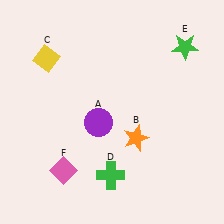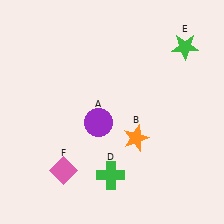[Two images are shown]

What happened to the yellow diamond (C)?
The yellow diamond (C) was removed in Image 2. It was in the top-left area of Image 1.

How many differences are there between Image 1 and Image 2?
There is 1 difference between the two images.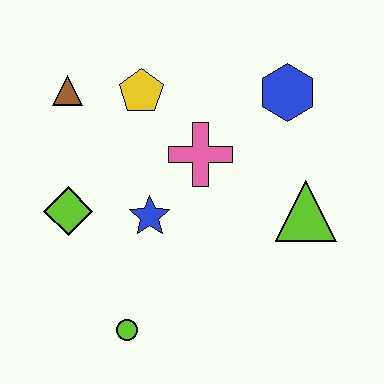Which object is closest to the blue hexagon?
The pink cross is closest to the blue hexagon.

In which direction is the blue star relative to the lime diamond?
The blue star is to the right of the lime diamond.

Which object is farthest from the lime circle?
The blue hexagon is farthest from the lime circle.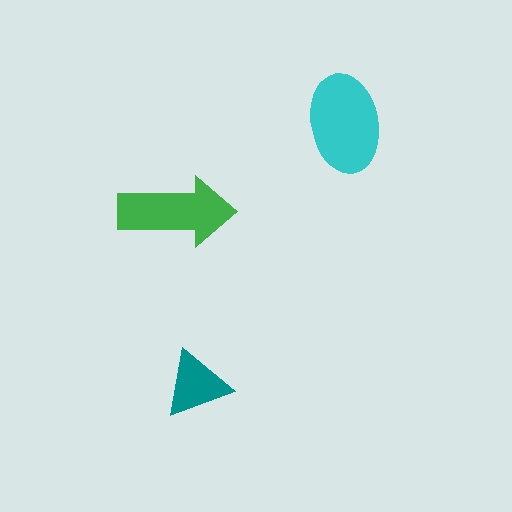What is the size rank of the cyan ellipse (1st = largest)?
1st.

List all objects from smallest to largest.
The teal triangle, the green arrow, the cyan ellipse.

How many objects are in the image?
There are 3 objects in the image.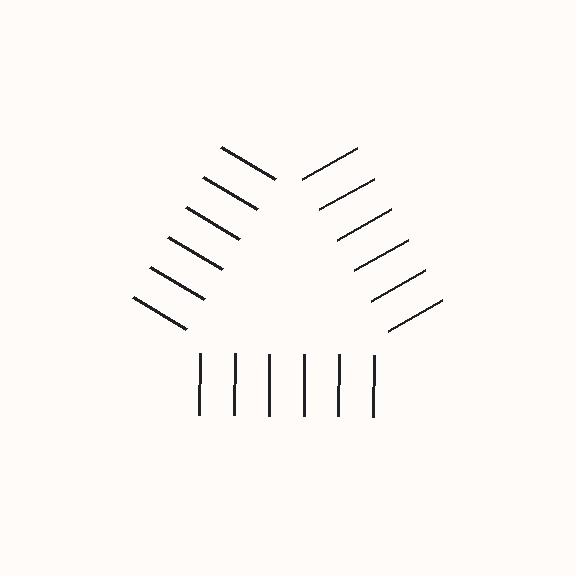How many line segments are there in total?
18 — 6 along each of the 3 edges.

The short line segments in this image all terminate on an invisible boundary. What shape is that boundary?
An illusory triangle — the line segments terminate on its edges but no continuous stroke is drawn.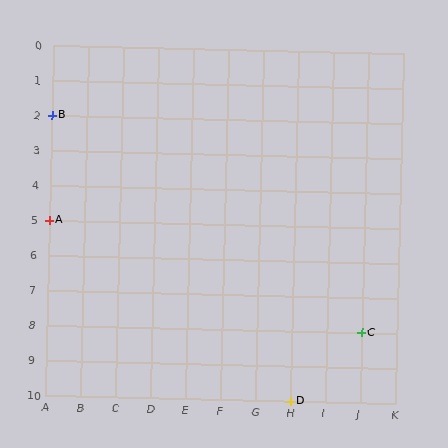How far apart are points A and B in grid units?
Points A and B are 3 rows apart.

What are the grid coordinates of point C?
Point C is at grid coordinates (J, 8).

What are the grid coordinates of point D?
Point D is at grid coordinates (H, 10).